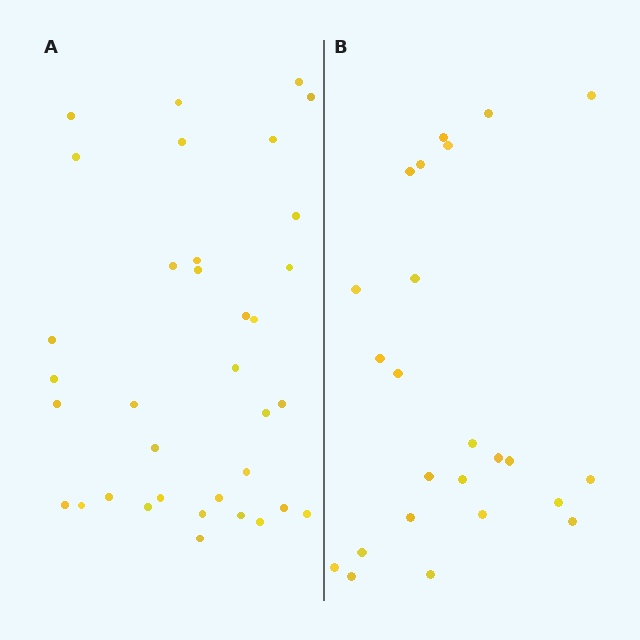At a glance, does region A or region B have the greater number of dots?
Region A (the left region) has more dots.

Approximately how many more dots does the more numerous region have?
Region A has roughly 12 or so more dots than region B.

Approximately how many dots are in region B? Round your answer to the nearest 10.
About 20 dots. (The exact count is 24, which rounds to 20.)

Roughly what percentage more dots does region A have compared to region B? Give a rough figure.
About 45% more.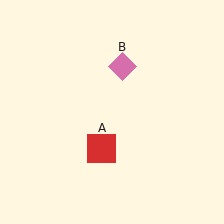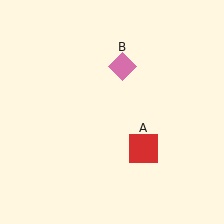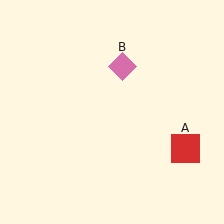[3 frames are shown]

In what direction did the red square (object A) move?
The red square (object A) moved right.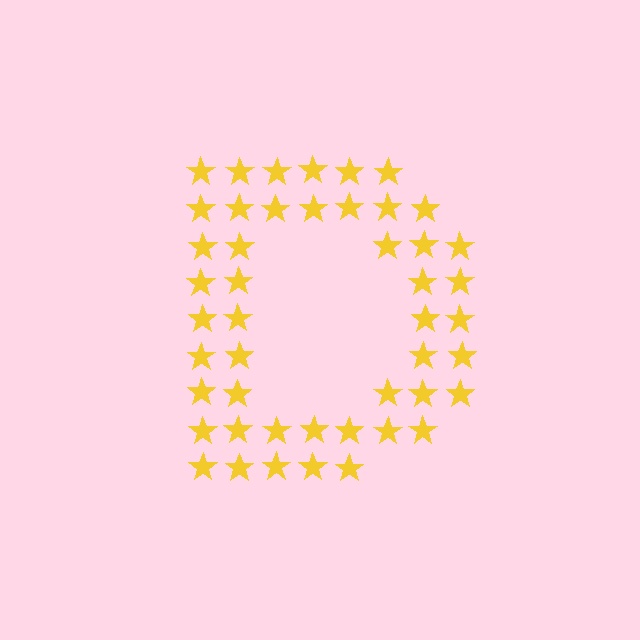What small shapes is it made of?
It is made of small stars.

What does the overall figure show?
The overall figure shows the letter D.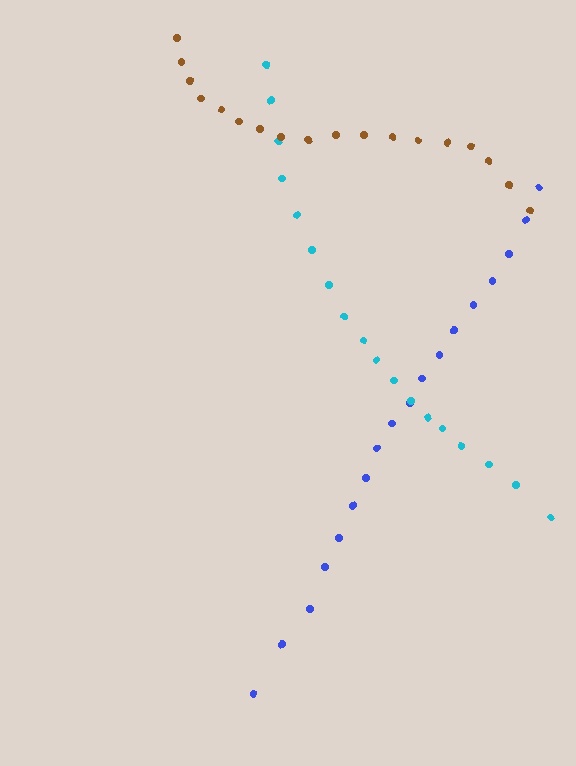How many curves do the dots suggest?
There are 3 distinct paths.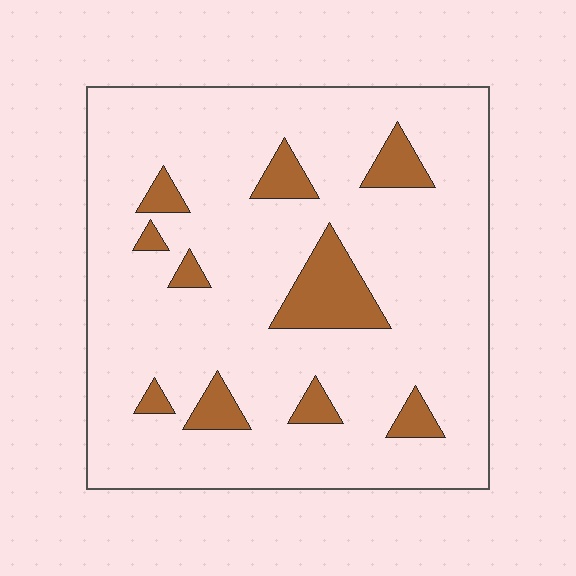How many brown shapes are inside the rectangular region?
10.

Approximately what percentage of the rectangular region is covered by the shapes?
Approximately 15%.